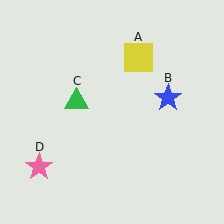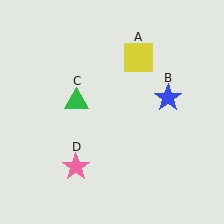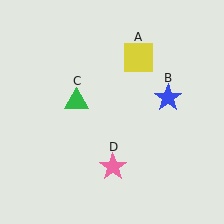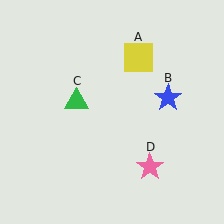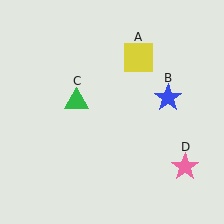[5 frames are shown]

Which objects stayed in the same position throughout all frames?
Yellow square (object A) and blue star (object B) and green triangle (object C) remained stationary.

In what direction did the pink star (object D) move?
The pink star (object D) moved right.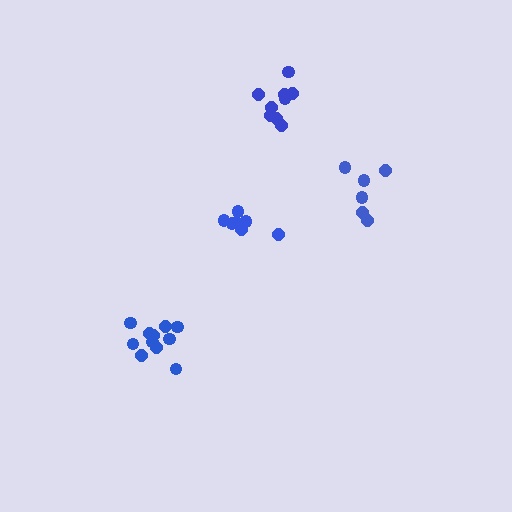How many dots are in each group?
Group 1: 12 dots, Group 2: 9 dots, Group 3: 7 dots, Group 4: 6 dots (34 total).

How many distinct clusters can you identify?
There are 4 distinct clusters.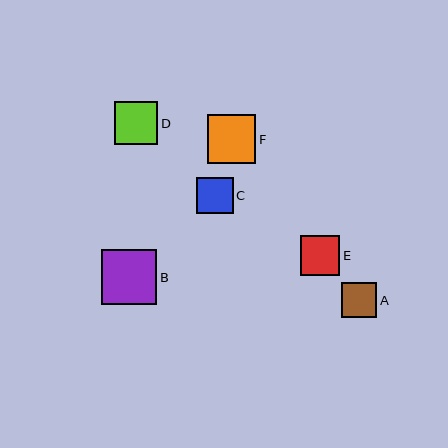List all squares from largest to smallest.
From largest to smallest: B, F, D, E, C, A.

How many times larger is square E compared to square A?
Square E is approximately 1.1 times the size of square A.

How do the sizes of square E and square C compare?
Square E and square C are approximately the same size.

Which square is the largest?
Square B is the largest with a size of approximately 55 pixels.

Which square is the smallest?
Square A is the smallest with a size of approximately 35 pixels.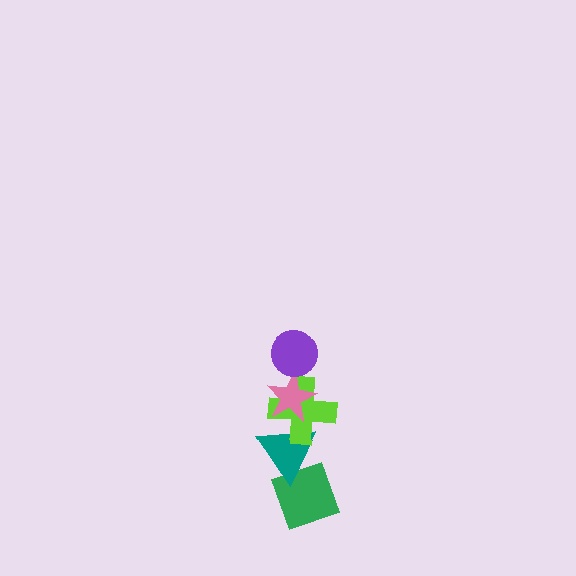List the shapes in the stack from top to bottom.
From top to bottom: the purple circle, the pink star, the lime cross, the teal triangle, the green diamond.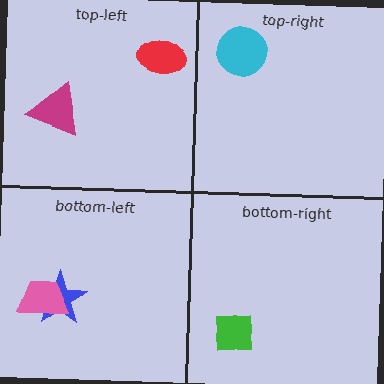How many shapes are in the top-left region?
2.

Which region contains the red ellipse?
The top-left region.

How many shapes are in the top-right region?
1.